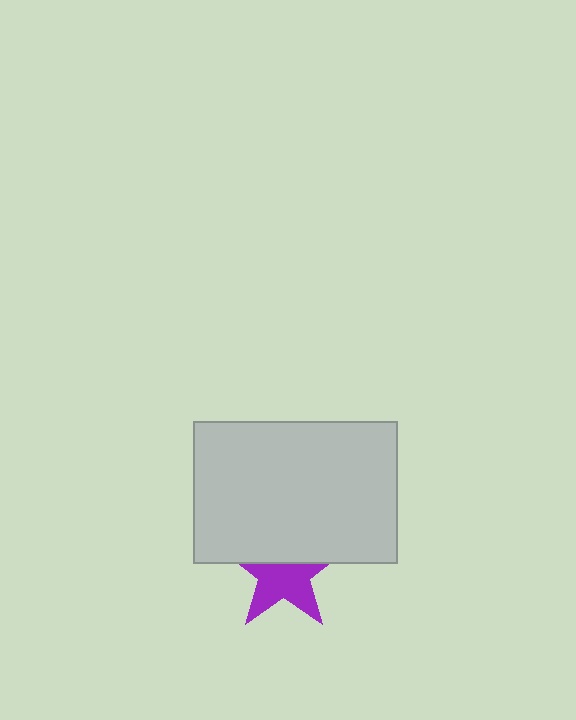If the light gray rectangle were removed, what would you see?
You would see the complete purple star.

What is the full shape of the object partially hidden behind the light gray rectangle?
The partially hidden object is a purple star.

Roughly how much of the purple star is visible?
About half of it is visible (roughly 57%).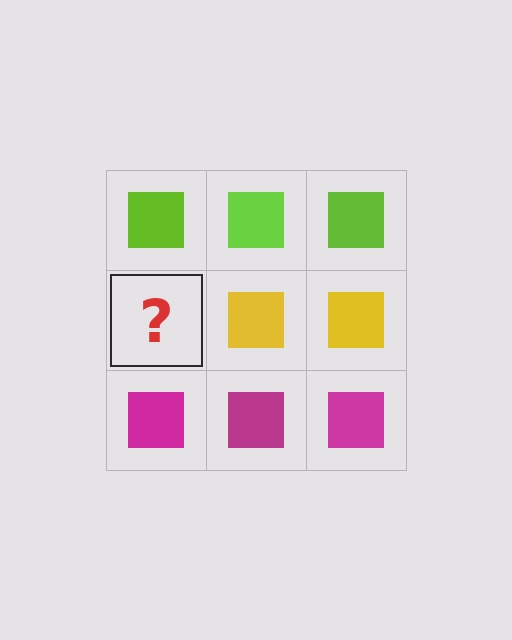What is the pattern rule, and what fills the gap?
The rule is that each row has a consistent color. The gap should be filled with a yellow square.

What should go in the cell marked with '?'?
The missing cell should contain a yellow square.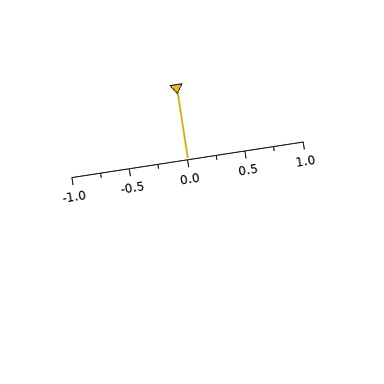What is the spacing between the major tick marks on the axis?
The major ticks are spaced 0.5 apart.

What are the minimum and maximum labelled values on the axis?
The axis runs from -1.0 to 1.0.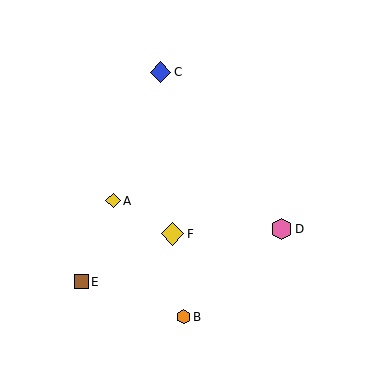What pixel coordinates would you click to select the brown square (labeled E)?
Click at (82, 282) to select the brown square E.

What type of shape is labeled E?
Shape E is a brown square.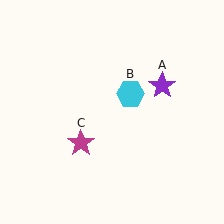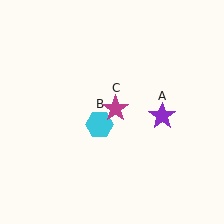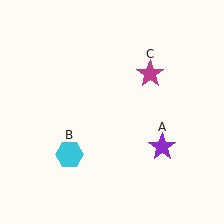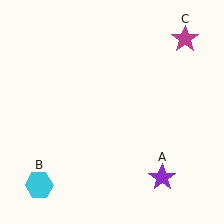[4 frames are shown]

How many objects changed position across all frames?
3 objects changed position: purple star (object A), cyan hexagon (object B), magenta star (object C).